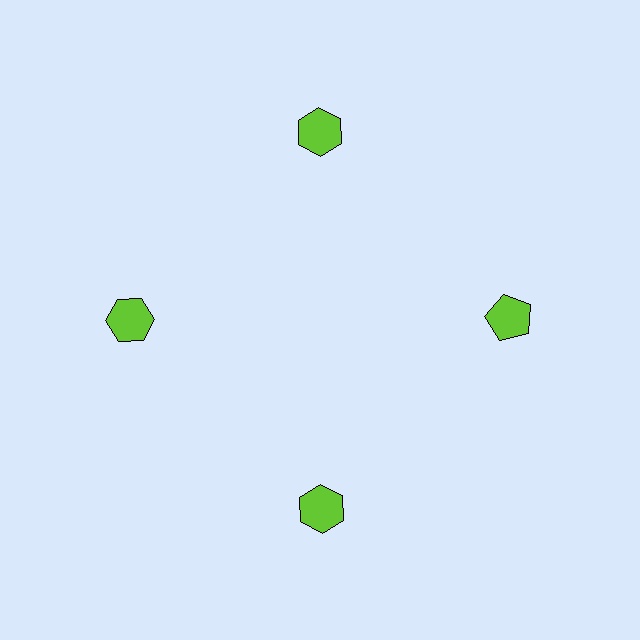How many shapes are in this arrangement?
There are 4 shapes arranged in a ring pattern.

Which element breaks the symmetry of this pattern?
The lime pentagon at roughly the 3 o'clock position breaks the symmetry. All other shapes are lime hexagons.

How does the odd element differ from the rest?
It has a different shape: pentagon instead of hexagon.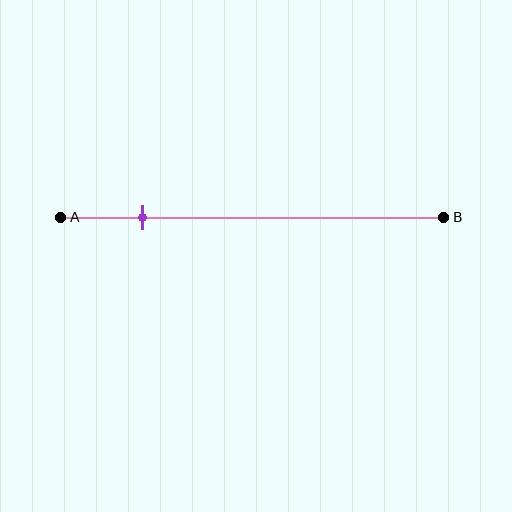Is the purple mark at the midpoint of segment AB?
No, the mark is at about 20% from A, not at the 50% midpoint.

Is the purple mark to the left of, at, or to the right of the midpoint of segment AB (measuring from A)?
The purple mark is to the left of the midpoint of segment AB.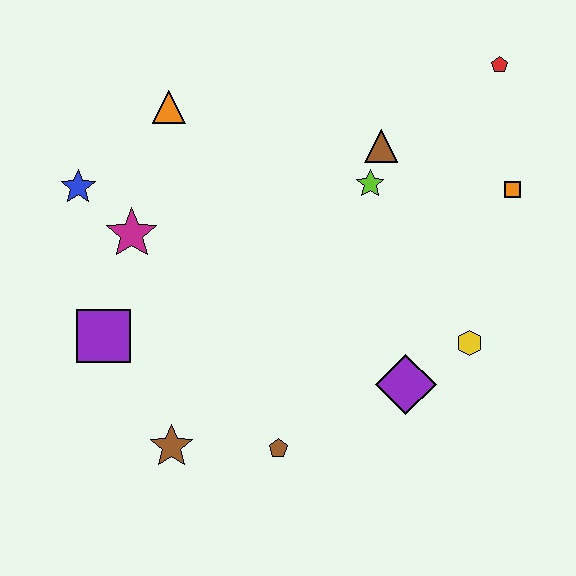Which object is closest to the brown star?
The brown pentagon is closest to the brown star.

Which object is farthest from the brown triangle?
The brown star is farthest from the brown triangle.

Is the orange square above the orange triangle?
No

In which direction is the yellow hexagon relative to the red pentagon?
The yellow hexagon is below the red pentagon.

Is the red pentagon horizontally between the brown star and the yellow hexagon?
No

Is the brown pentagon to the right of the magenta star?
Yes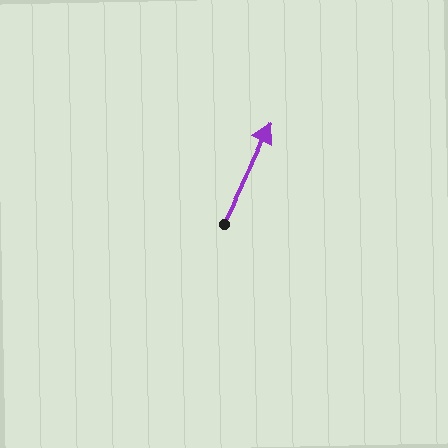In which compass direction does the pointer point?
Northeast.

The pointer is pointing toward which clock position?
Roughly 1 o'clock.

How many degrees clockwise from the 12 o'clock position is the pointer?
Approximately 26 degrees.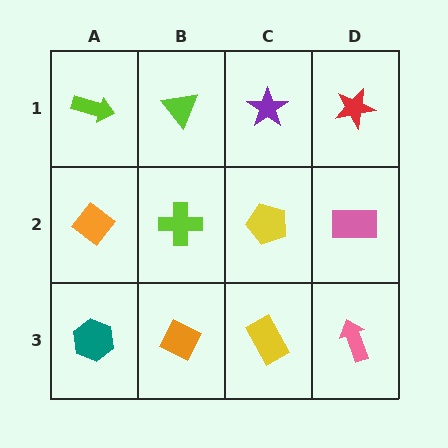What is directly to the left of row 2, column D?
A yellow pentagon.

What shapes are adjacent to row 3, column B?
A lime cross (row 2, column B), a teal hexagon (row 3, column A), a yellow rectangle (row 3, column C).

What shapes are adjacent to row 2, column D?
A red star (row 1, column D), a pink arrow (row 3, column D), a yellow pentagon (row 2, column C).